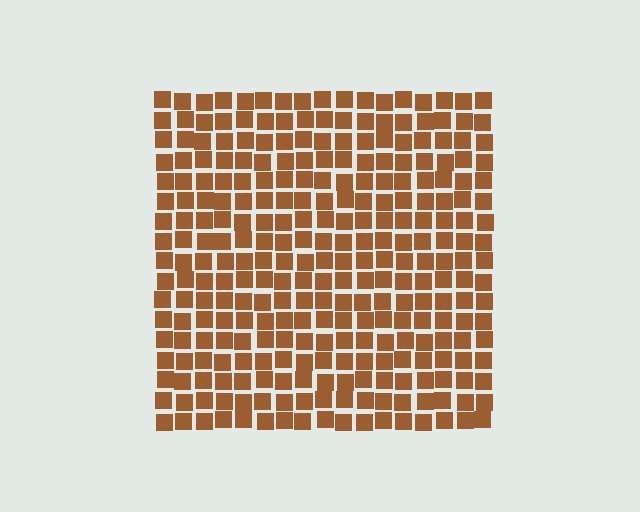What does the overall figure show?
The overall figure shows a square.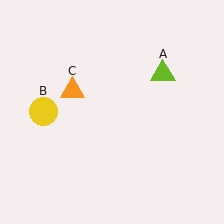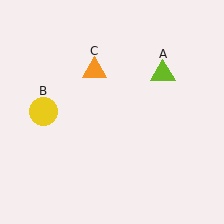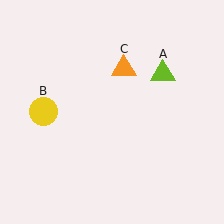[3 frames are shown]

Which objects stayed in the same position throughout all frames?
Lime triangle (object A) and yellow circle (object B) remained stationary.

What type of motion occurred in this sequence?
The orange triangle (object C) rotated clockwise around the center of the scene.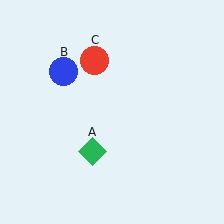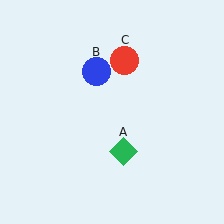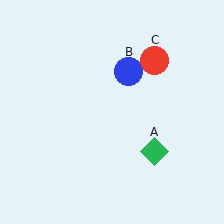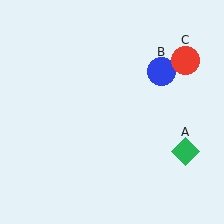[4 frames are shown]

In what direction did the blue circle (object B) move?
The blue circle (object B) moved right.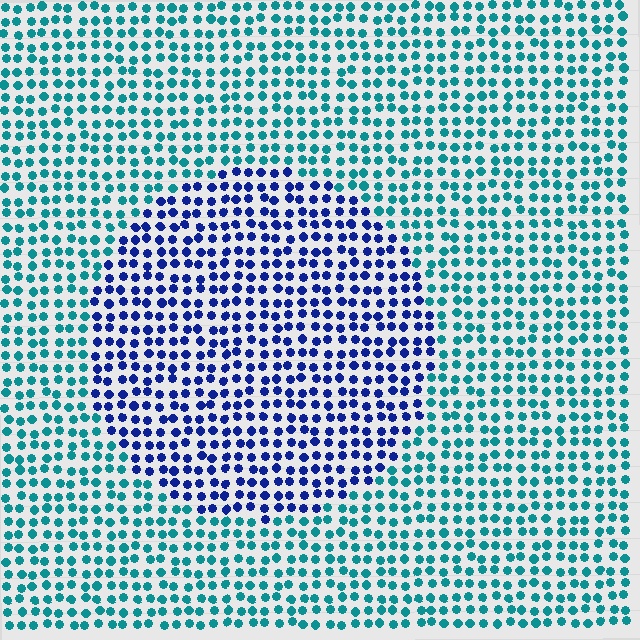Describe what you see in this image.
The image is filled with small teal elements in a uniform arrangement. A circle-shaped region is visible where the elements are tinted to a slightly different hue, forming a subtle color boundary.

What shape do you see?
I see a circle.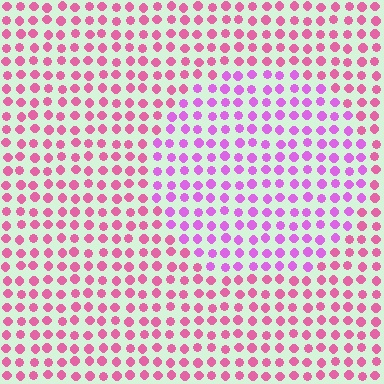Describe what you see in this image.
The image is filled with small pink elements in a uniform arrangement. A circle-shaped region is visible where the elements are tinted to a slightly different hue, forming a subtle color boundary.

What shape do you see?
I see a circle.